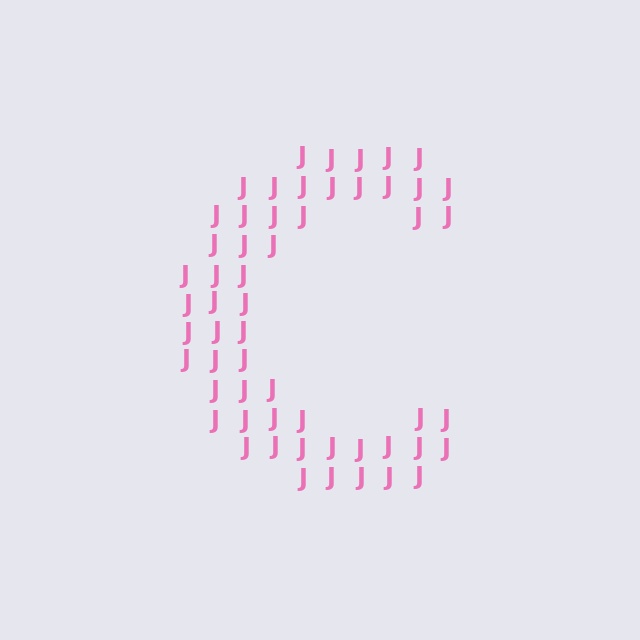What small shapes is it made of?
It is made of small letter J's.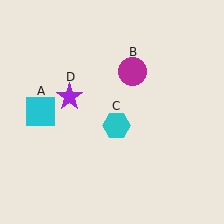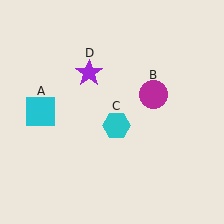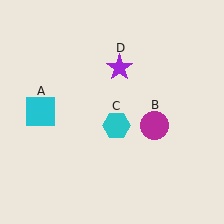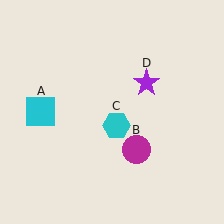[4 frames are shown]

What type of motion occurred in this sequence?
The magenta circle (object B), purple star (object D) rotated clockwise around the center of the scene.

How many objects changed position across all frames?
2 objects changed position: magenta circle (object B), purple star (object D).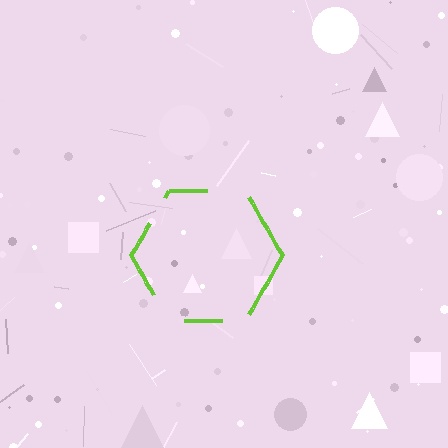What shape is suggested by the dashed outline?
The dashed outline suggests a hexagon.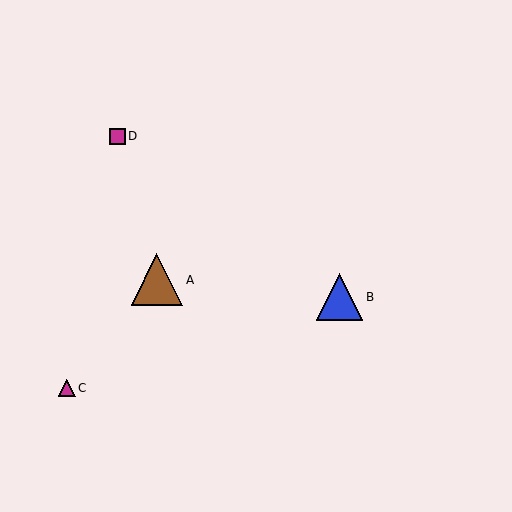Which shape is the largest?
The brown triangle (labeled A) is the largest.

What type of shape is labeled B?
Shape B is a blue triangle.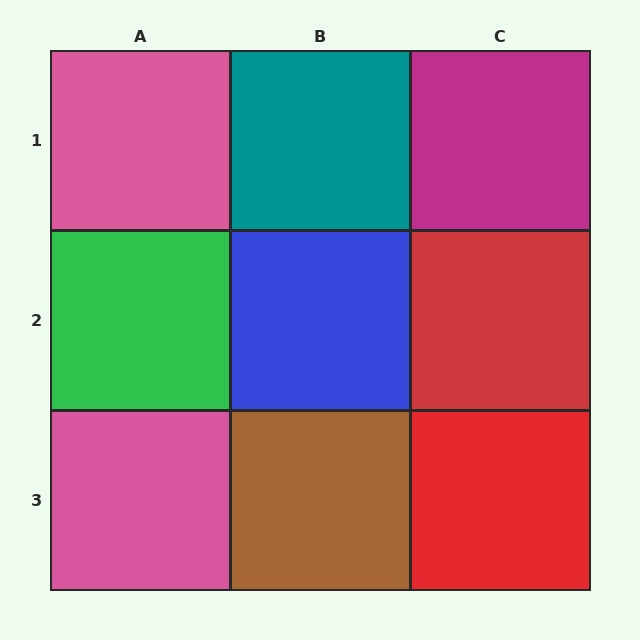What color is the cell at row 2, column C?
Red.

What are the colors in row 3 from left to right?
Pink, brown, red.